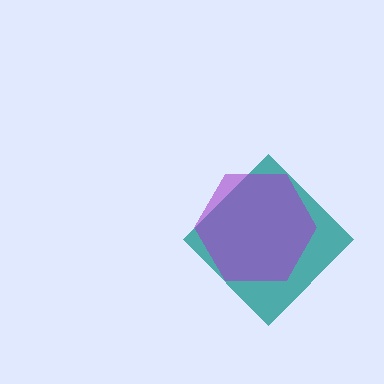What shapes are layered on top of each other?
The layered shapes are: a teal diamond, a purple hexagon.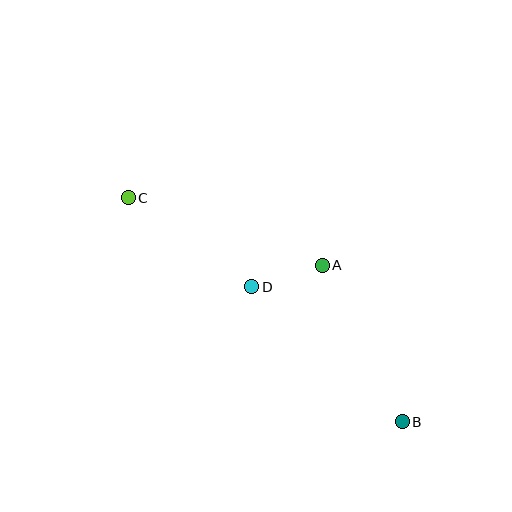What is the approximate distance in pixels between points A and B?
The distance between A and B is approximately 176 pixels.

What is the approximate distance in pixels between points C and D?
The distance between C and D is approximately 152 pixels.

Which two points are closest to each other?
Points A and D are closest to each other.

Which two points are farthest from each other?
Points B and C are farthest from each other.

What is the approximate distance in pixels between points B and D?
The distance between B and D is approximately 202 pixels.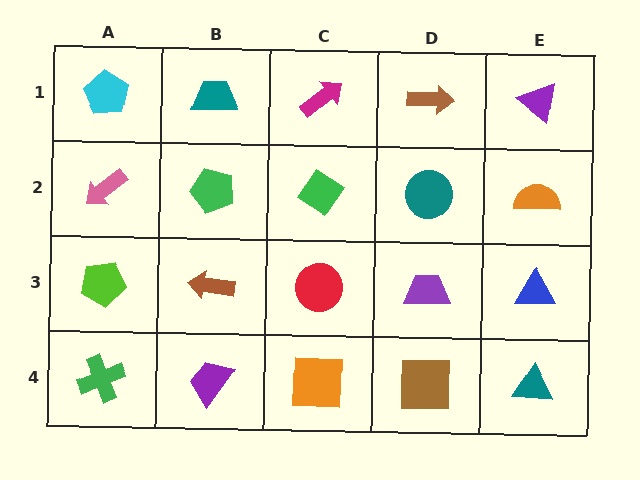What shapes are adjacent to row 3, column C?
A green diamond (row 2, column C), an orange square (row 4, column C), a brown arrow (row 3, column B), a purple trapezoid (row 3, column D).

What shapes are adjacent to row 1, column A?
A pink arrow (row 2, column A), a teal trapezoid (row 1, column B).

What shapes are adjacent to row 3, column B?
A green pentagon (row 2, column B), a purple trapezoid (row 4, column B), a lime pentagon (row 3, column A), a red circle (row 3, column C).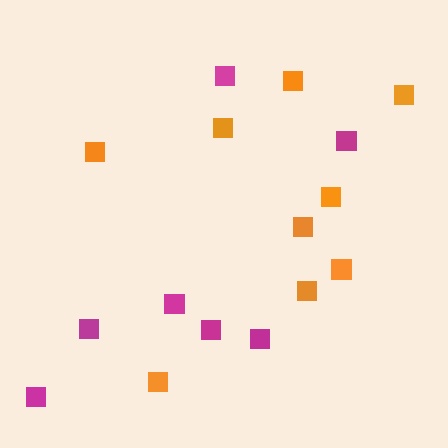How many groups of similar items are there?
There are 2 groups: one group of magenta squares (7) and one group of orange squares (9).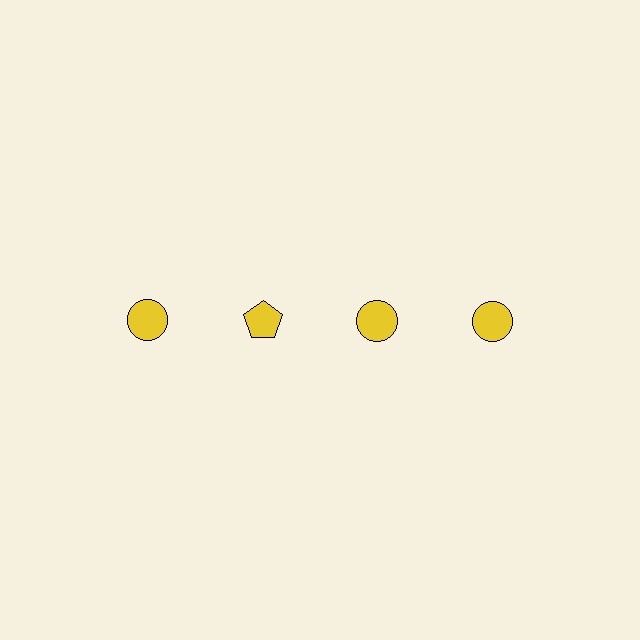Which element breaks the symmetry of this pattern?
The yellow pentagon in the top row, second from left column breaks the symmetry. All other shapes are yellow circles.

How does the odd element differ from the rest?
It has a different shape: pentagon instead of circle.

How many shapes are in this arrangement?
There are 4 shapes arranged in a grid pattern.